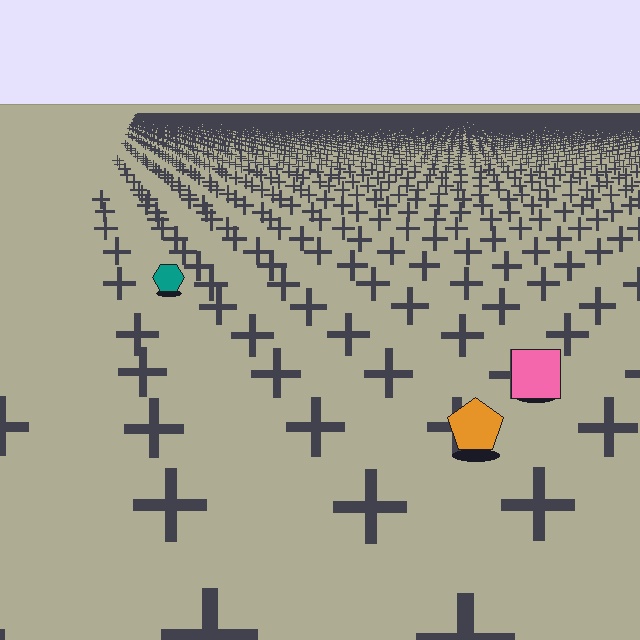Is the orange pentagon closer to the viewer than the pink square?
Yes. The orange pentagon is closer — you can tell from the texture gradient: the ground texture is coarser near it.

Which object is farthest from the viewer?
The teal hexagon is farthest from the viewer. It appears smaller and the ground texture around it is denser.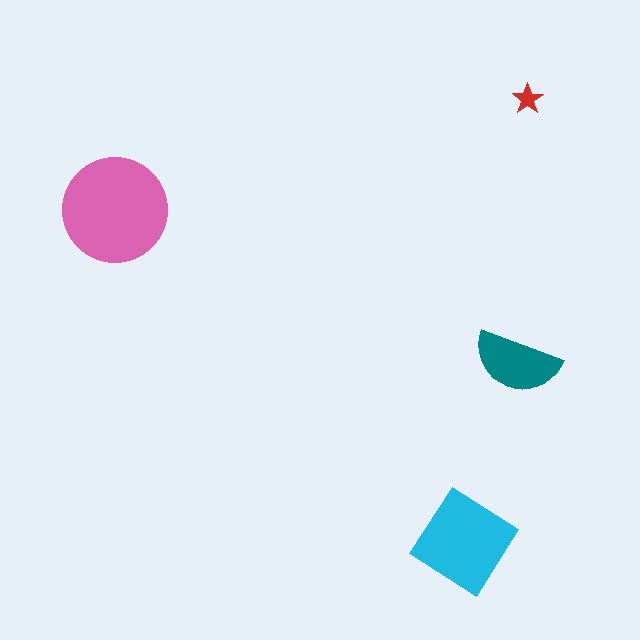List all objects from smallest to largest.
The red star, the teal semicircle, the cyan diamond, the pink circle.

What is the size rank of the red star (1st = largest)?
4th.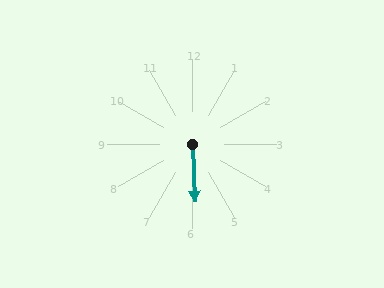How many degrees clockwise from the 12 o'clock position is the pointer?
Approximately 177 degrees.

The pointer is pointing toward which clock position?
Roughly 6 o'clock.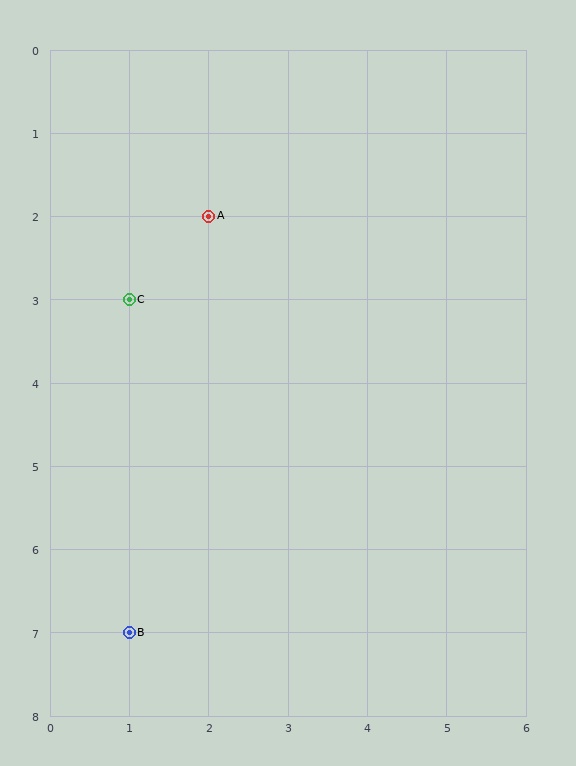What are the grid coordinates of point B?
Point B is at grid coordinates (1, 7).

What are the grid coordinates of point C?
Point C is at grid coordinates (1, 3).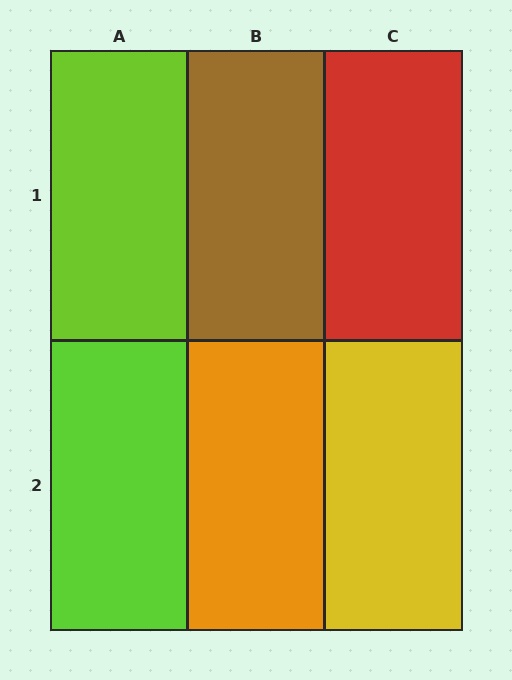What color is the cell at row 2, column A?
Lime.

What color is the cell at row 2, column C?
Yellow.